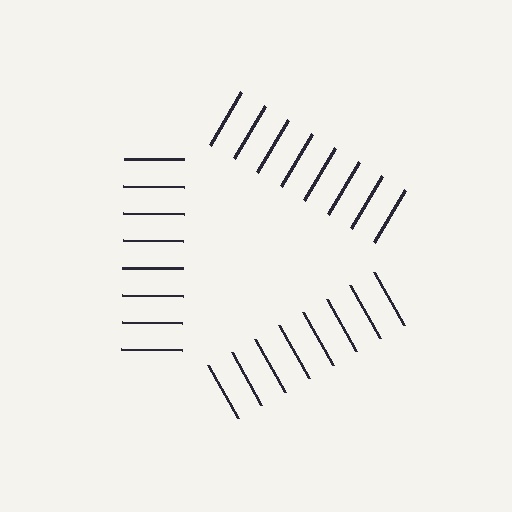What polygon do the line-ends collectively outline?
An illusory triangle — the line segments terminate on its edges but no continuous stroke is drawn.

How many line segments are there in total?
24 — 8 along each of the 3 edges.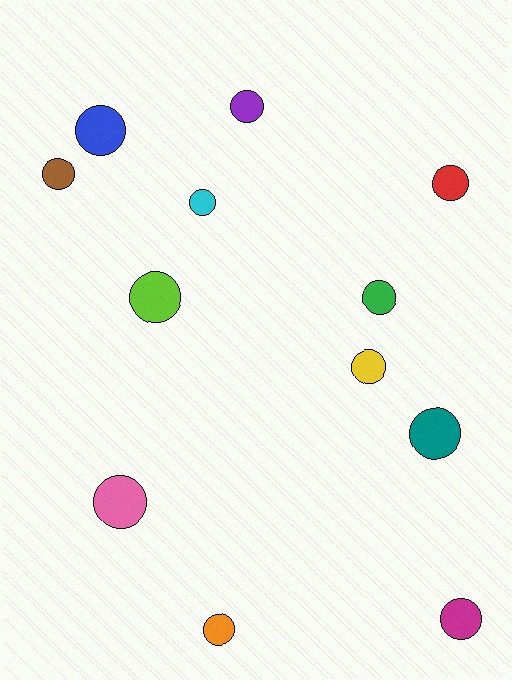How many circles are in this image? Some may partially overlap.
There are 12 circles.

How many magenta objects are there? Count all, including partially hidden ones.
There is 1 magenta object.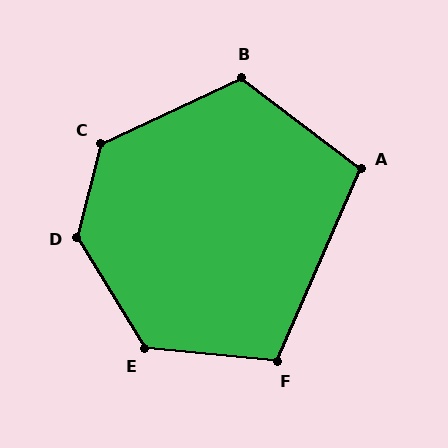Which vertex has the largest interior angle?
D, at approximately 135 degrees.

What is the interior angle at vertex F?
Approximately 108 degrees (obtuse).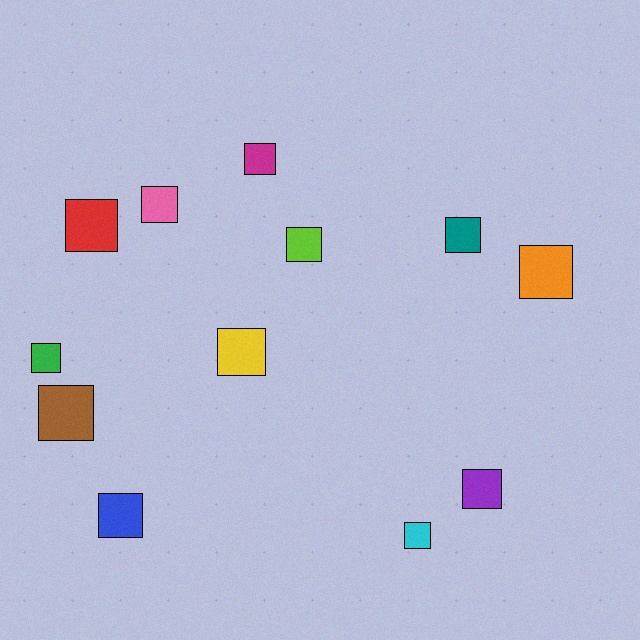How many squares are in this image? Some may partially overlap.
There are 12 squares.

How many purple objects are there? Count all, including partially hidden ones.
There is 1 purple object.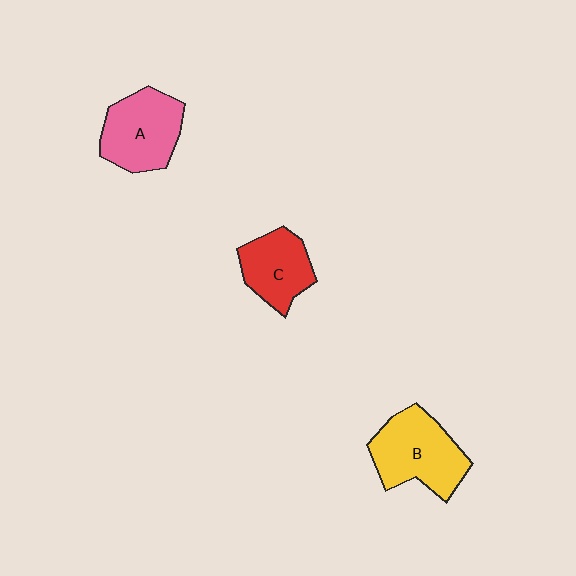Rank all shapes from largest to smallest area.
From largest to smallest: B (yellow), A (pink), C (red).